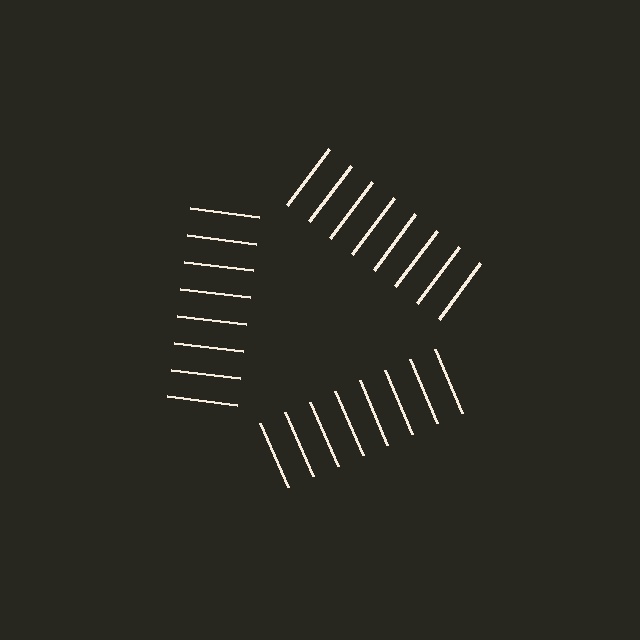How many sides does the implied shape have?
3 sides — the line-ends trace a triangle.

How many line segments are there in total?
24 — 8 along each of the 3 edges.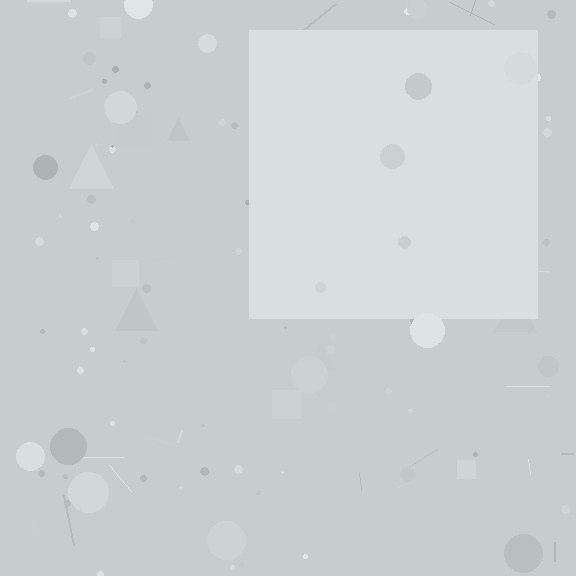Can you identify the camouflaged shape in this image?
The camouflaged shape is a square.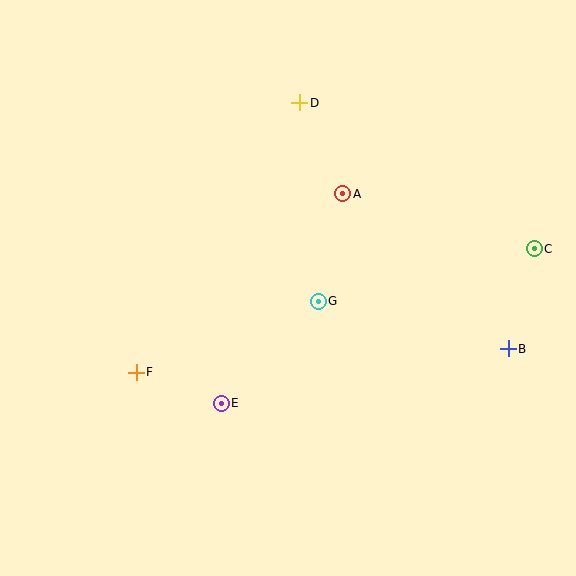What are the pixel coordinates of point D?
Point D is at (300, 103).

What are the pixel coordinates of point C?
Point C is at (534, 249).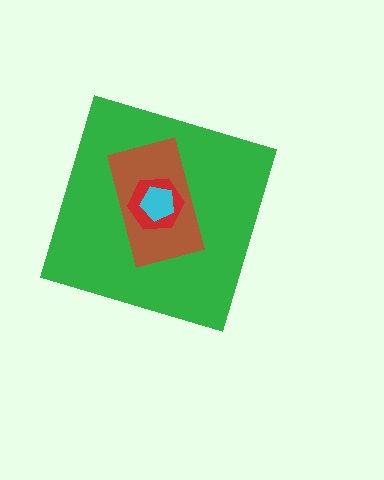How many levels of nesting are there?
4.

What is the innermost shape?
The cyan pentagon.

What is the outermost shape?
The green diamond.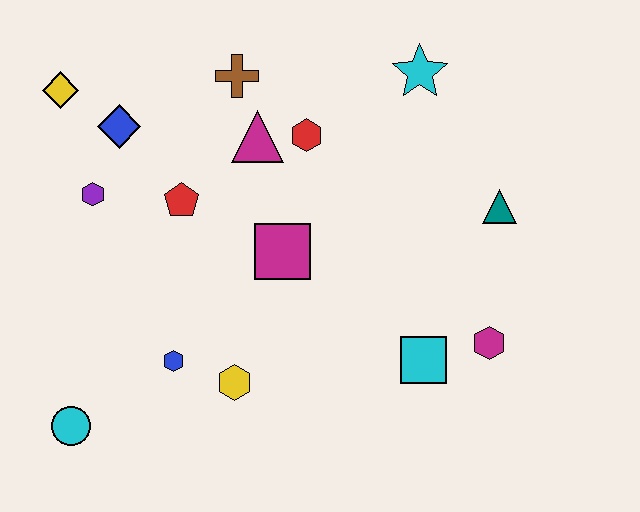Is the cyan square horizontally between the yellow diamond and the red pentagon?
No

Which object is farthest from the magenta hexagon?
The yellow diamond is farthest from the magenta hexagon.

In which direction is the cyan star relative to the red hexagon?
The cyan star is to the right of the red hexagon.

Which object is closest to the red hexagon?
The magenta triangle is closest to the red hexagon.